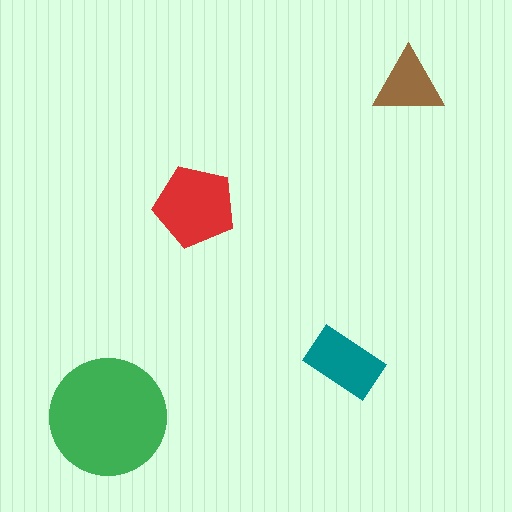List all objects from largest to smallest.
The green circle, the red pentagon, the teal rectangle, the brown triangle.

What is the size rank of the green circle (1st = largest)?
1st.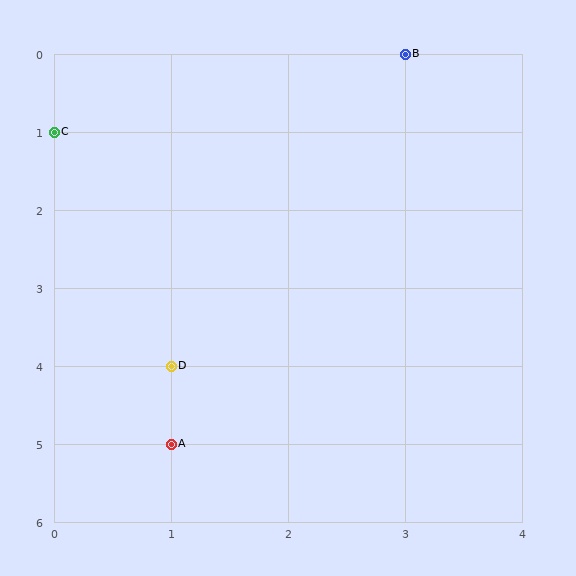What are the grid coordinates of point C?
Point C is at grid coordinates (0, 1).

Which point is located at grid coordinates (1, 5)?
Point A is at (1, 5).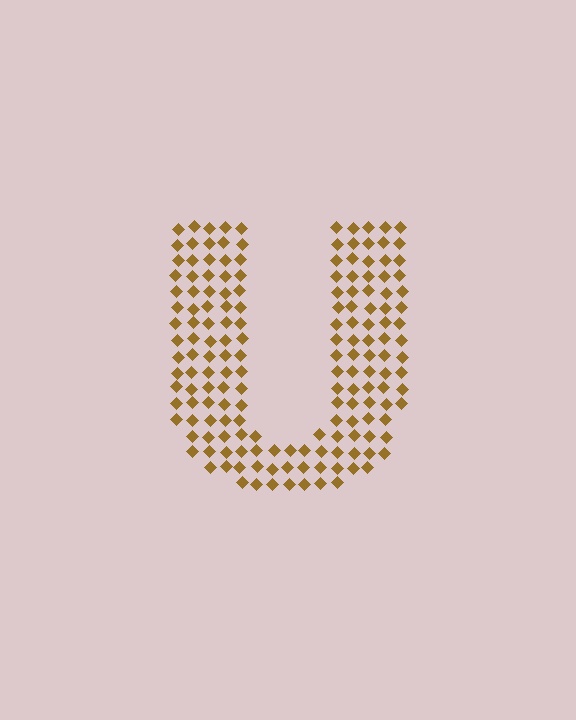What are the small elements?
The small elements are diamonds.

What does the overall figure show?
The overall figure shows the letter U.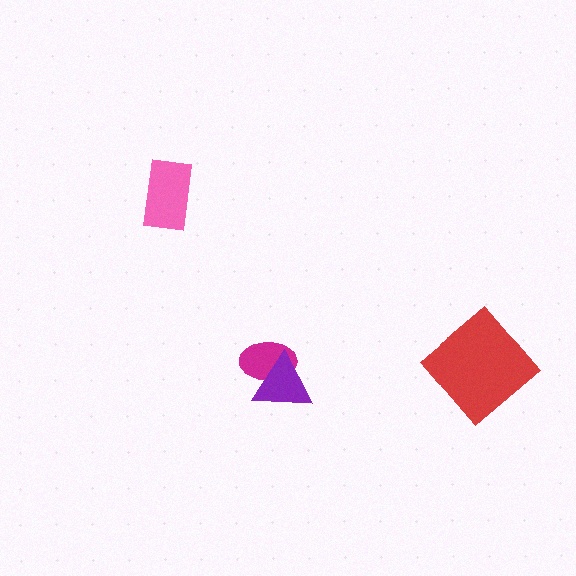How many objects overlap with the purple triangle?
1 object overlaps with the purple triangle.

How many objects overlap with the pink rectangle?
0 objects overlap with the pink rectangle.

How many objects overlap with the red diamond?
0 objects overlap with the red diamond.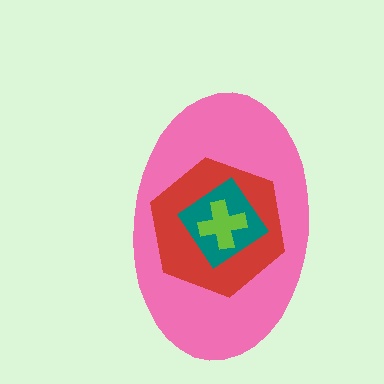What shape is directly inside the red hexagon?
The teal diamond.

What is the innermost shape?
The lime cross.